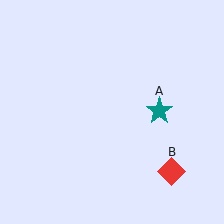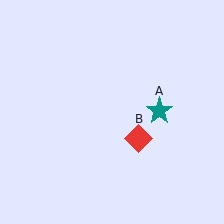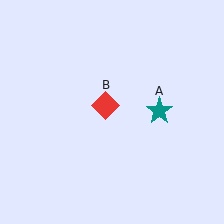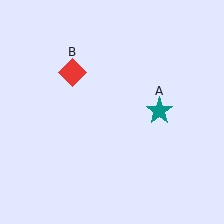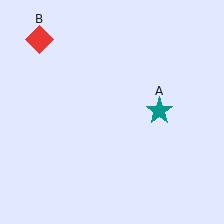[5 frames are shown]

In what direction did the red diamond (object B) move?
The red diamond (object B) moved up and to the left.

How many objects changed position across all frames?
1 object changed position: red diamond (object B).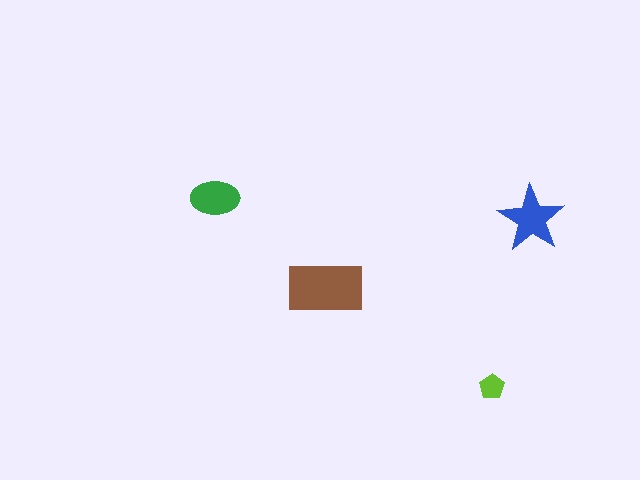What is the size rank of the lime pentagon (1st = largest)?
4th.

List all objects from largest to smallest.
The brown rectangle, the blue star, the green ellipse, the lime pentagon.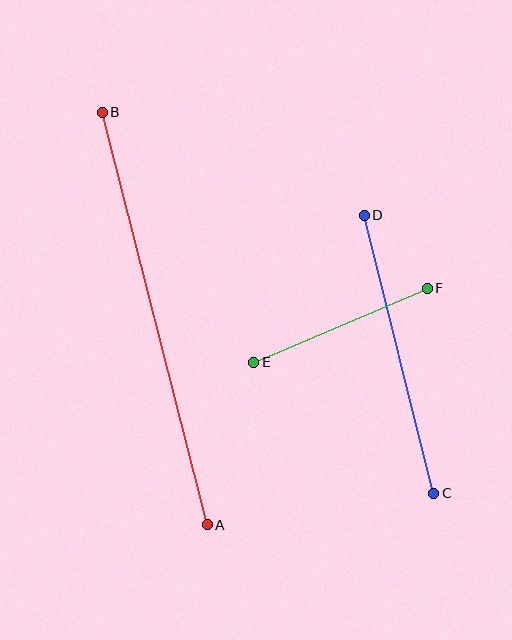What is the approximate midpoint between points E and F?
The midpoint is at approximately (341, 325) pixels.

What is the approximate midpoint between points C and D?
The midpoint is at approximately (399, 354) pixels.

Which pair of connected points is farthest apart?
Points A and B are farthest apart.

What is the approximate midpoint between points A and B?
The midpoint is at approximately (155, 318) pixels.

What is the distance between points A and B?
The distance is approximately 425 pixels.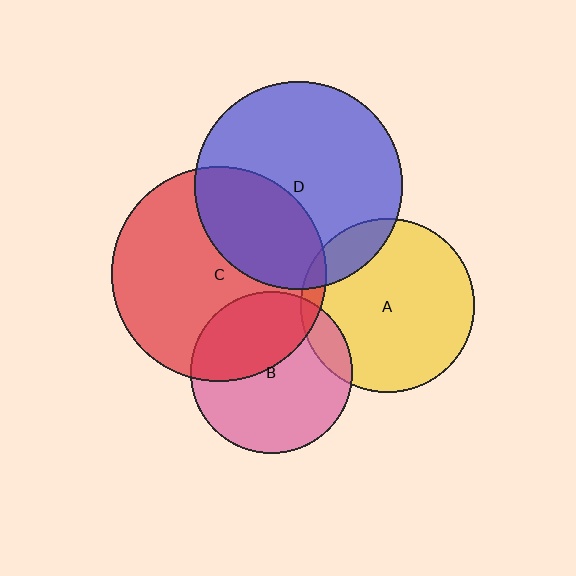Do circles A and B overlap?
Yes.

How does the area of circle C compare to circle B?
Approximately 1.8 times.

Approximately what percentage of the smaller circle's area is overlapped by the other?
Approximately 10%.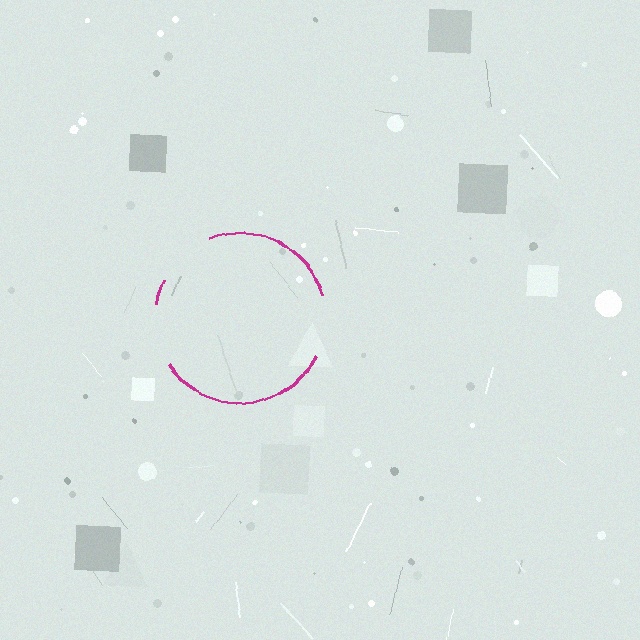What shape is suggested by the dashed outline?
The dashed outline suggests a circle.